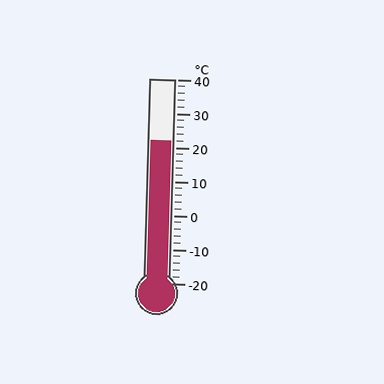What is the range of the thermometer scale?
The thermometer scale ranges from -20°C to 40°C.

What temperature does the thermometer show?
The thermometer shows approximately 22°C.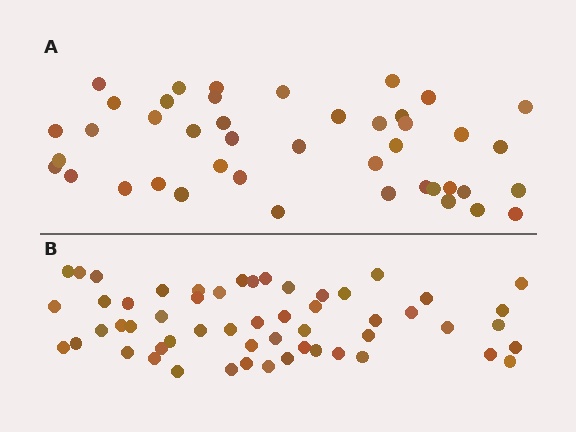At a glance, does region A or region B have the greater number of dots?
Region B (the bottom region) has more dots.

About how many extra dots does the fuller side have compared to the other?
Region B has roughly 12 or so more dots than region A.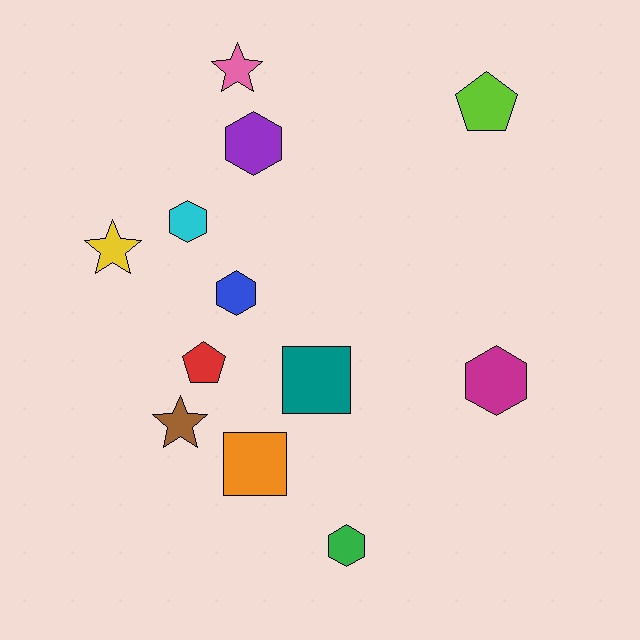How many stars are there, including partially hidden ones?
There are 3 stars.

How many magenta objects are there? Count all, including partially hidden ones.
There is 1 magenta object.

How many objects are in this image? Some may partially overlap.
There are 12 objects.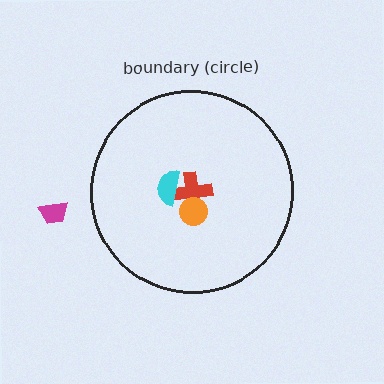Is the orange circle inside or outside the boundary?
Inside.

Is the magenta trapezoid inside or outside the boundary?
Outside.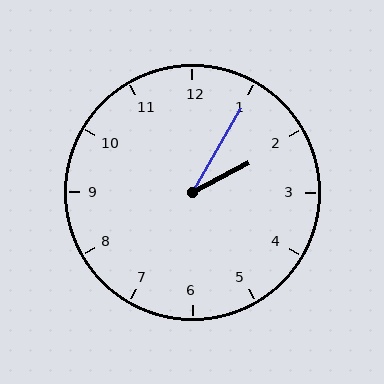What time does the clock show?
2:05.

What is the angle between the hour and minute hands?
Approximately 32 degrees.